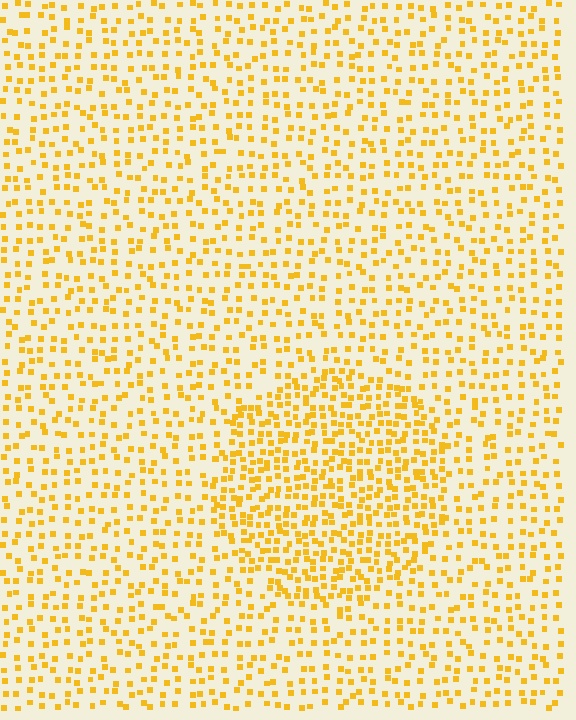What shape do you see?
I see a circle.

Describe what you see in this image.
The image contains small yellow elements arranged at two different densities. A circle-shaped region is visible where the elements are more densely packed than the surrounding area.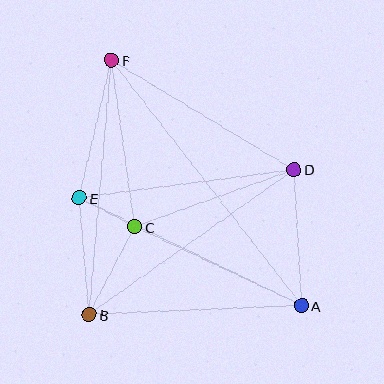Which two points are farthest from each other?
Points A and F are farthest from each other.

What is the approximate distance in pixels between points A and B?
The distance between A and B is approximately 212 pixels.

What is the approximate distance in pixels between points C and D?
The distance between C and D is approximately 169 pixels.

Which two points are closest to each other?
Points C and E are closest to each other.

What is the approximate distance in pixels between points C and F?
The distance between C and F is approximately 168 pixels.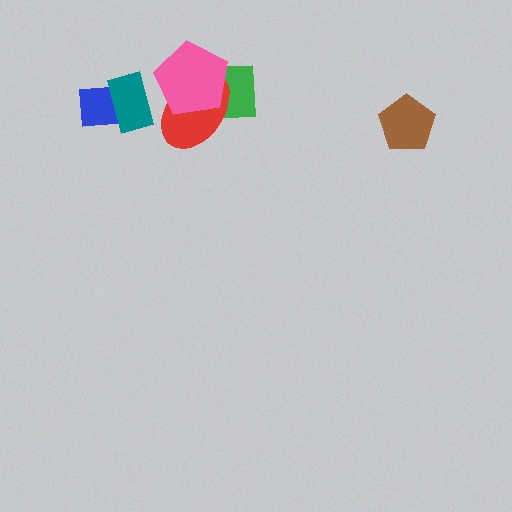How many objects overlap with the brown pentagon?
0 objects overlap with the brown pentagon.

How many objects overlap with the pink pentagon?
2 objects overlap with the pink pentagon.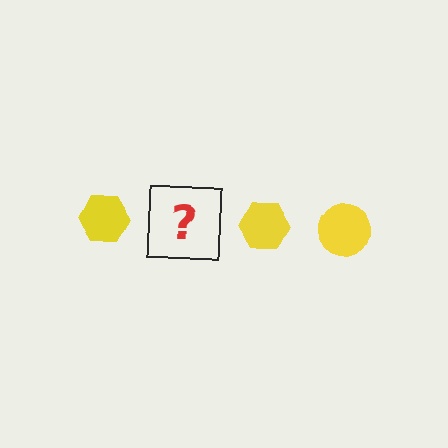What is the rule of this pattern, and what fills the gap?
The rule is that the pattern cycles through hexagon, circle shapes in yellow. The gap should be filled with a yellow circle.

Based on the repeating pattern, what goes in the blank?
The blank should be a yellow circle.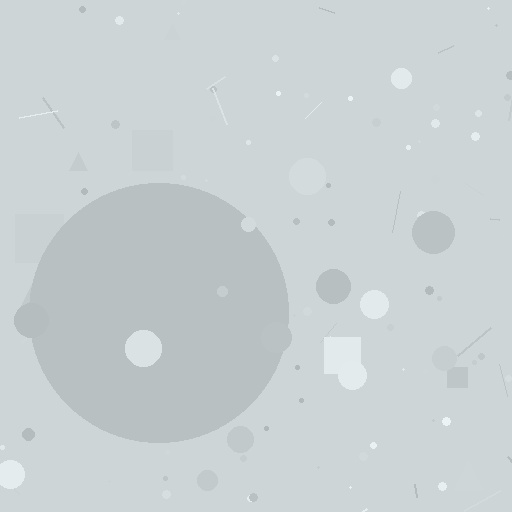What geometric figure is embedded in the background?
A circle is embedded in the background.